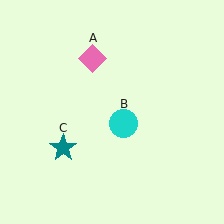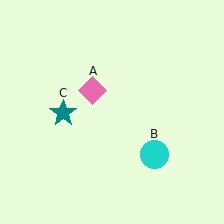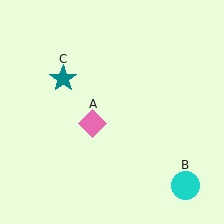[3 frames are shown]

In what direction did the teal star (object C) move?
The teal star (object C) moved up.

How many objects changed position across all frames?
3 objects changed position: pink diamond (object A), cyan circle (object B), teal star (object C).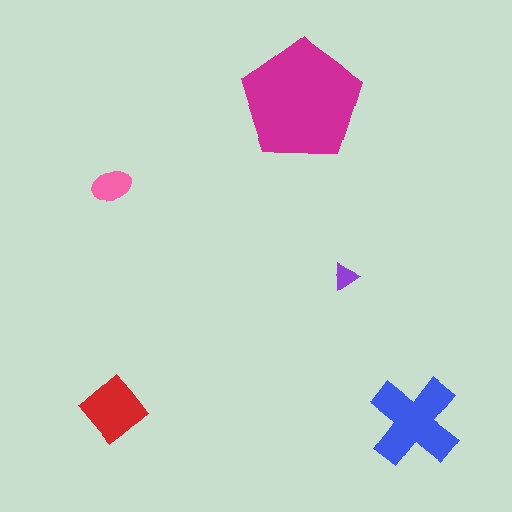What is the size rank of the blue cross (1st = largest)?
2nd.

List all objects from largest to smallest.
The magenta pentagon, the blue cross, the red diamond, the pink ellipse, the purple triangle.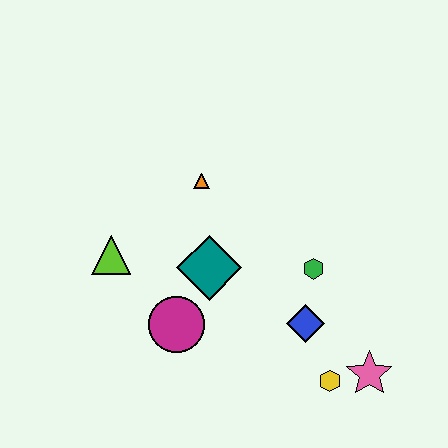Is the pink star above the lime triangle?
No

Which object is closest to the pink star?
The yellow hexagon is closest to the pink star.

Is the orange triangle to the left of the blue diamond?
Yes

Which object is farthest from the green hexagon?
The lime triangle is farthest from the green hexagon.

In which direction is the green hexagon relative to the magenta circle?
The green hexagon is to the right of the magenta circle.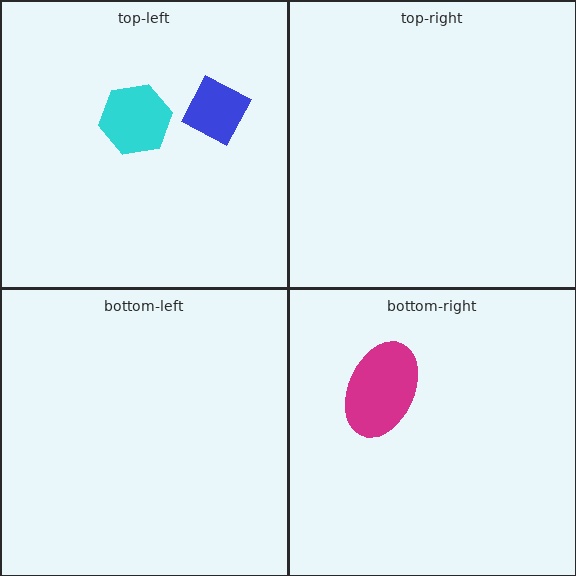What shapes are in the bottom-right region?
The magenta ellipse.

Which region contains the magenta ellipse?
The bottom-right region.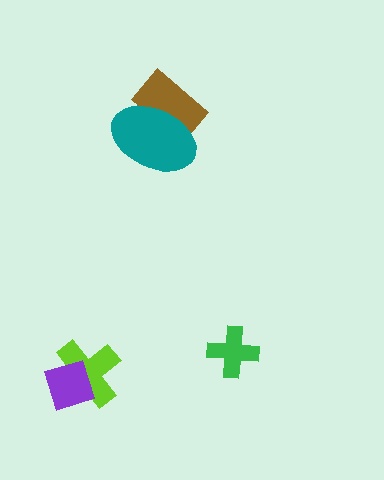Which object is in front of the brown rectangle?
The teal ellipse is in front of the brown rectangle.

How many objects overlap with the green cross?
0 objects overlap with the green cross.